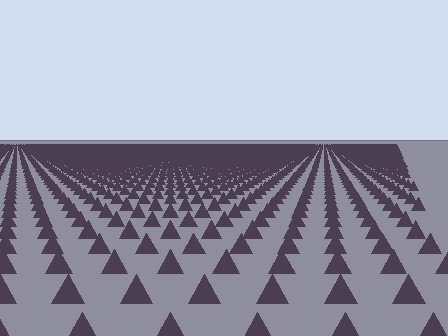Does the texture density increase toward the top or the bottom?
Density increases toward the top.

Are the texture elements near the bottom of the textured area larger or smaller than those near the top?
Larger. Near the bottom, elements are closer to the viewer and appear at a bigger on-screen size.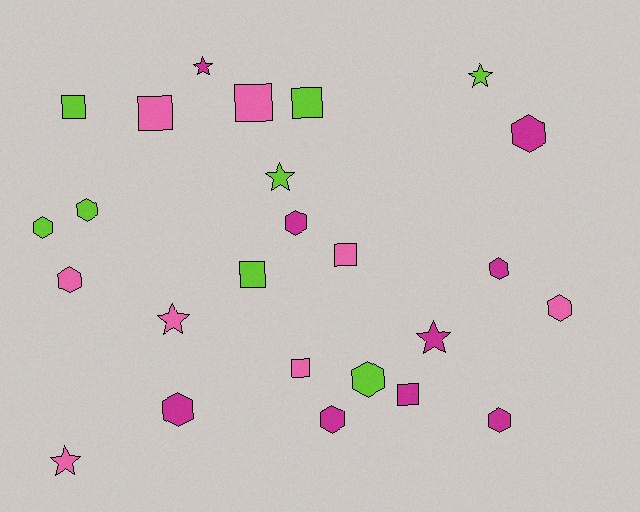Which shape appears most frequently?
Hexagon, with 11 objects.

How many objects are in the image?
There are 25 objects.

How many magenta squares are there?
There is 1 magenta square.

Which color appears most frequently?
Magenta, with 9 objects.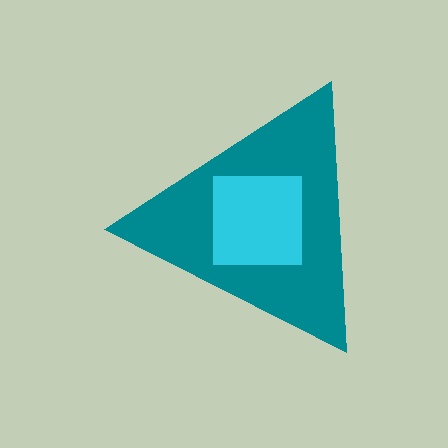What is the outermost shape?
The teal triangle.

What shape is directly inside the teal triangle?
The cyan square.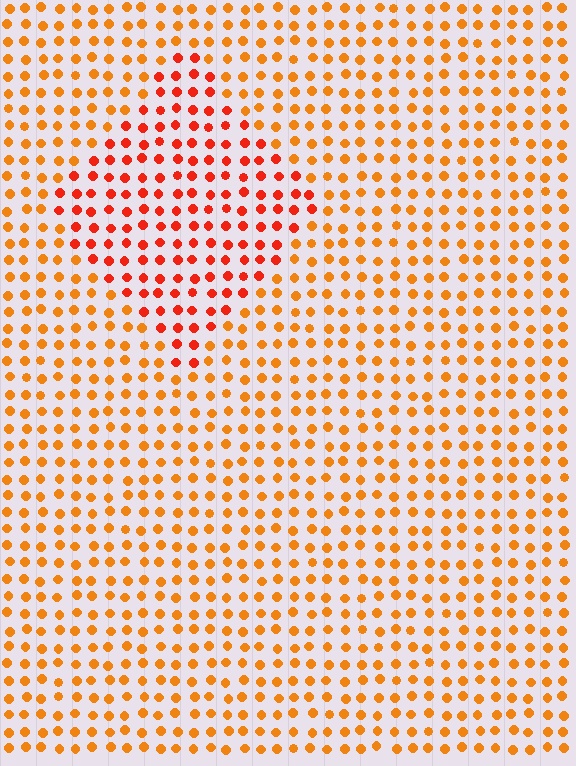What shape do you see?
I see a diamond.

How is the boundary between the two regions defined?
The boundary is defined purely by a slight shift in hue (about 27 degrees). Spacing, size, and orientation are identical on both sides.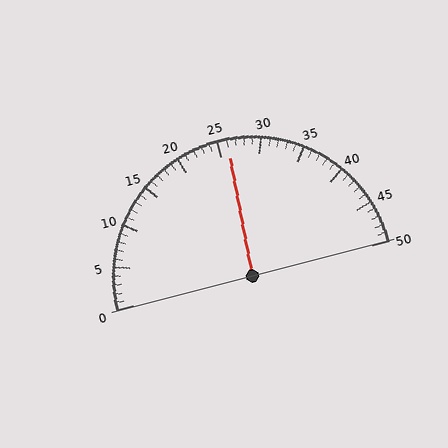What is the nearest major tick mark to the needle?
The nearest major tick mark is 25.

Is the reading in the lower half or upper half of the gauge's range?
The reading is in the upper half of the range (0 to 50).